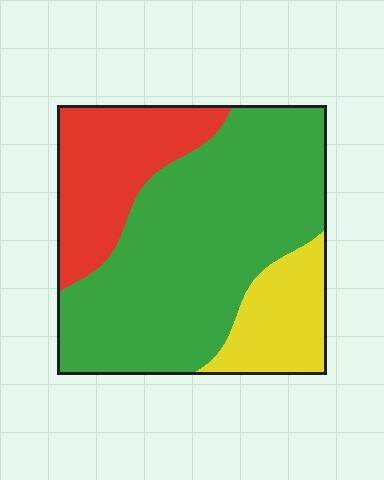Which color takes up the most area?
Green, at roughly 60%.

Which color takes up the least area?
Yellow, at roughly 15%.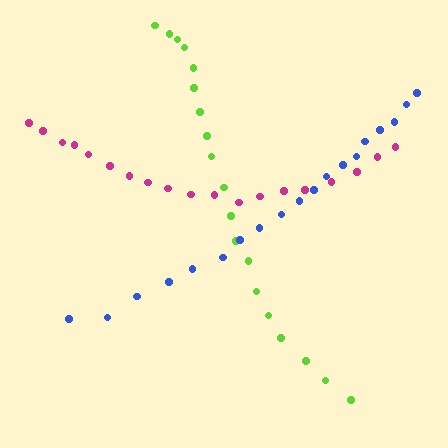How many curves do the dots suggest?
There are 3 distinct paths.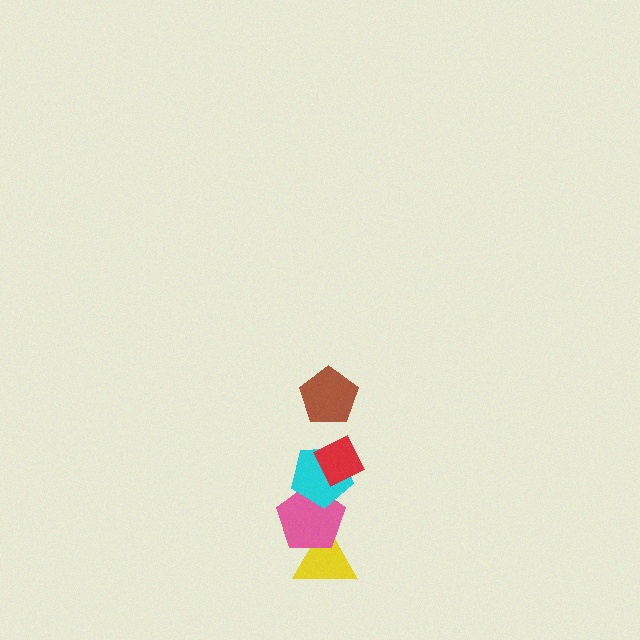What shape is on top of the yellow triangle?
The pink pentagon is on top of the yellow triangle.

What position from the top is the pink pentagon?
The pink pentagon is 4th from the top.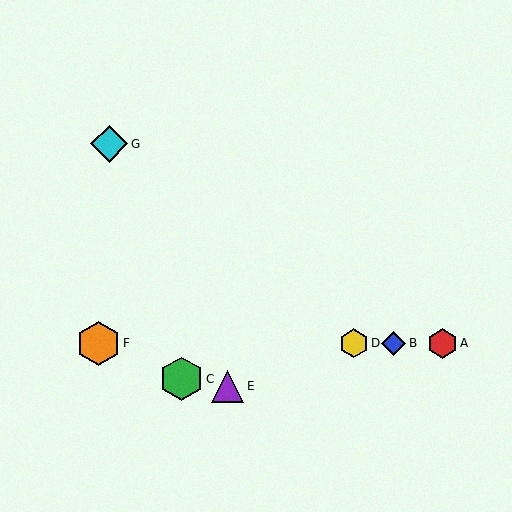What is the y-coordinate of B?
Object B is at y≈343.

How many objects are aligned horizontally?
4 objects (A, B, D, F) are aligned horizontally.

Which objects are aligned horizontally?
Objects A, B, D, F are aligned horizontally.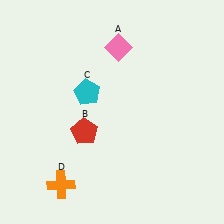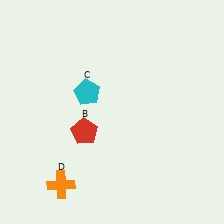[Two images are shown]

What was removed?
The pink diamond (A) was removed in Image 2.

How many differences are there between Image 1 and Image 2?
There is 1 difference between the two images.